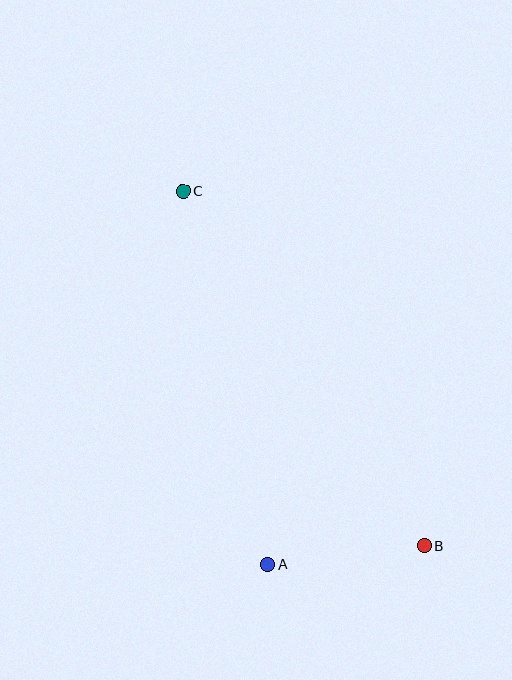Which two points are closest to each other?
Points A and B are closest to each other.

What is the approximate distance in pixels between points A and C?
The distance between A and C is approximately 383 pixels.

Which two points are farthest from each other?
Points B and C are farthest from each other.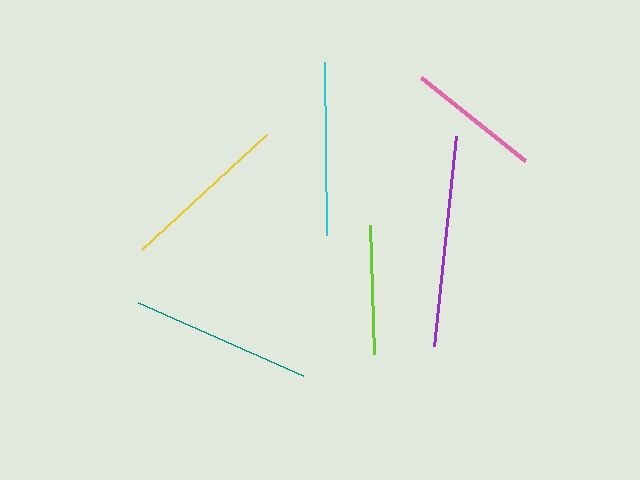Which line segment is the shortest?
The lime line is the shortest at approximately 129 pixels.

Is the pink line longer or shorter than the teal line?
The teal line is longer than the pink line.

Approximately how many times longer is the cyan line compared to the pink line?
The cyan line is approximately 1.3 times the length of the pink line.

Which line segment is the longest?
The purple line is the longest at approximately 212 pixels.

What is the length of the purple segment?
The purple segment is approximately 212 pixels long.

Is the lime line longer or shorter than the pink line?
The pink line is longer than the lime line.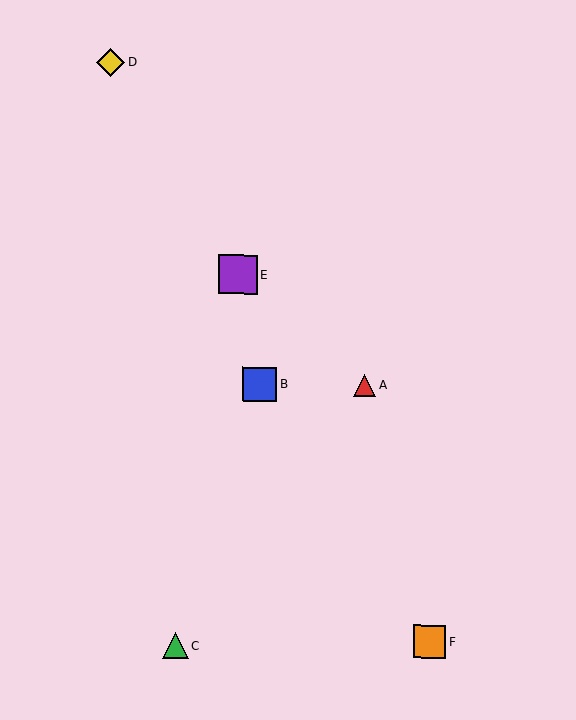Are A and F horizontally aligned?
No, A is at y≈385 and F is at y≈641.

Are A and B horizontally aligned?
Yes, both are at y≈385.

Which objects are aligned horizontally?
Objects A, B are aligned horizontally.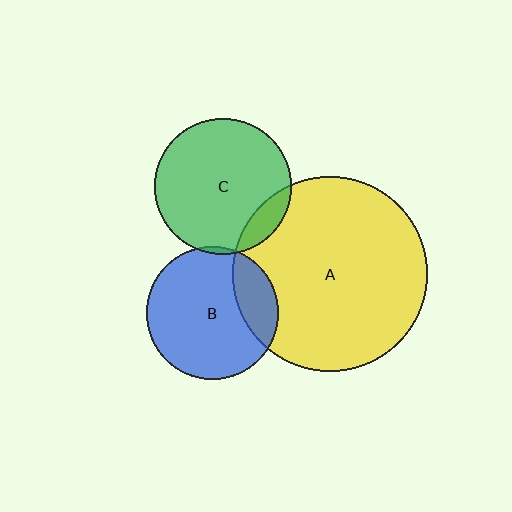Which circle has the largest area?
Circle A (yellow).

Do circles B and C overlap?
Yes.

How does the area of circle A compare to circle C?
Approximately 2.0 times.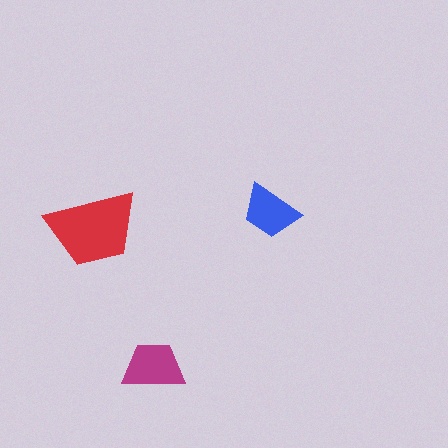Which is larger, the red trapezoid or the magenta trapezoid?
The red one.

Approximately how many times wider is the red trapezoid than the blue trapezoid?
About 1.5 times wider.